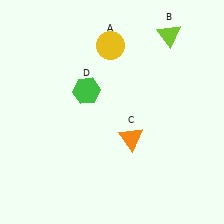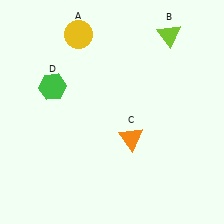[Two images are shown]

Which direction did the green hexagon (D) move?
The green hexagon (D) moved left.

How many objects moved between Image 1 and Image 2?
2 objects moved between the two images.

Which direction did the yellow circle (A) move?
The yellow circle (A) moved left.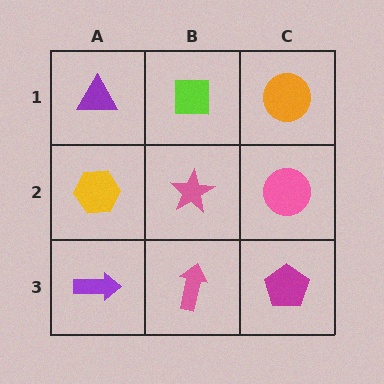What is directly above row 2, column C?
An orange circle.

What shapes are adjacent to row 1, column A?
A yellow hexagon (row 2, column A), a lime square (row 1, column B).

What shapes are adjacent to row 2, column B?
A lime square (row 1, column B), a pink arrow (row 3, column B), a yellow hexagon (row 2, column A), a pink circle (row 2, column C).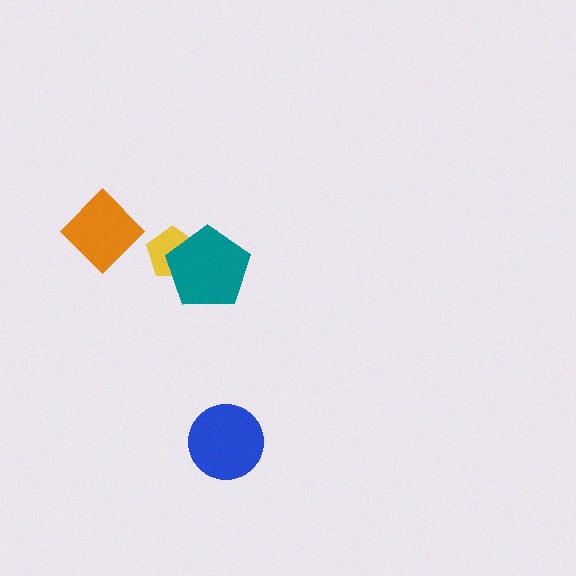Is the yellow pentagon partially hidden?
Yes, it is partially covered by another shape.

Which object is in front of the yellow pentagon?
The teal pentagon is in front of the yellow pentagon.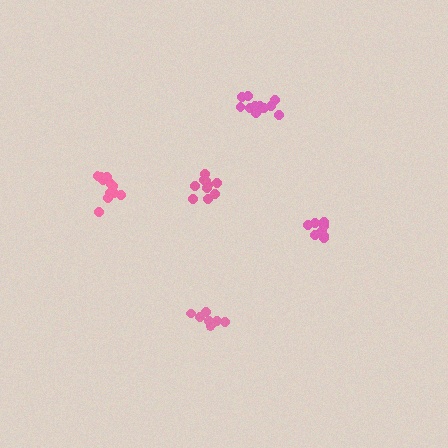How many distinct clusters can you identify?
There are 5 distinct clusters.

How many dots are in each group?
Group 1: 12 dots, Group 2: 8 dots, Group 3: 8 dots, Group 4: 12 dots, Group 5: 10 dots (50 total).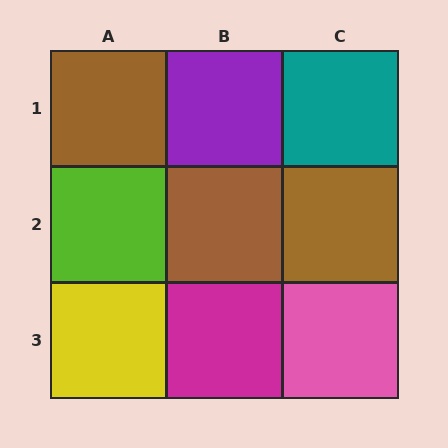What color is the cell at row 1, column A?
Brown.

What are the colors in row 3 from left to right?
Yellow, magenta, pink.